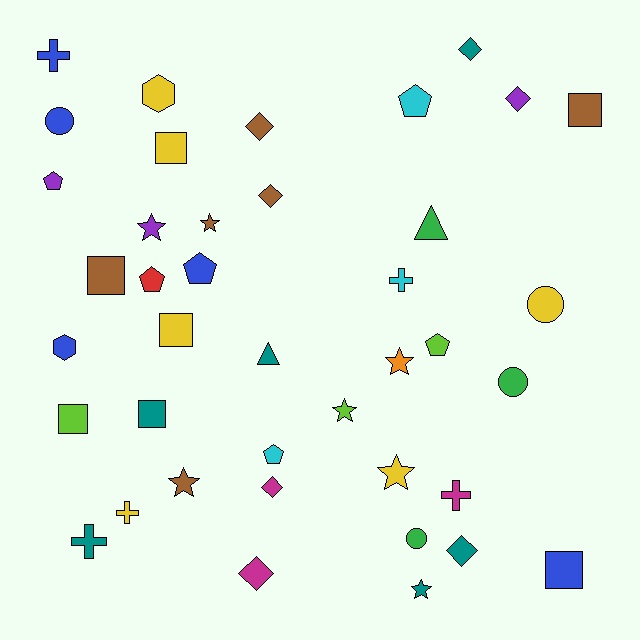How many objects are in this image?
There are 40 objects.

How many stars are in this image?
There are 7 stars.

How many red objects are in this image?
There is 1 red object.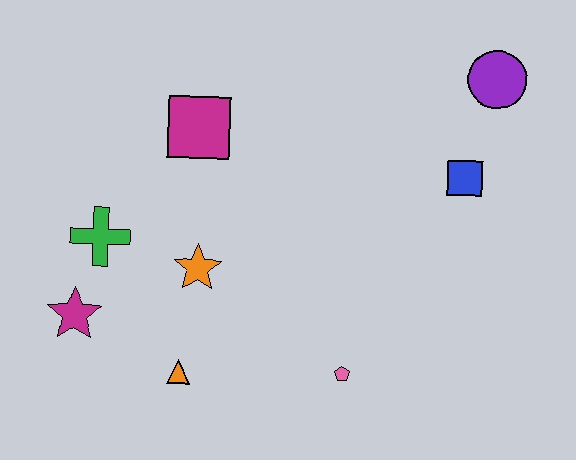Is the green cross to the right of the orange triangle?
No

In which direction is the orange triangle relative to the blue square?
The orange triangle is to the left of the blue square.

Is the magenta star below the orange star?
Yes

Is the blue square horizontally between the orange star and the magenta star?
No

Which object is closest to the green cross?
The magenta star is closest to the green cross.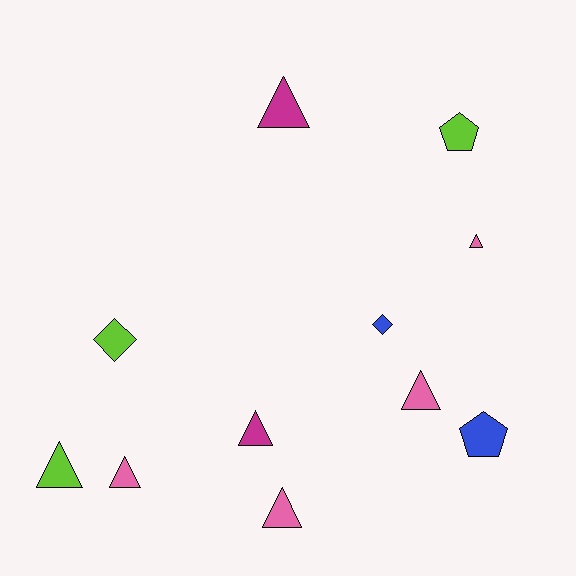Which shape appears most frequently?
Triangle, with 7 objects.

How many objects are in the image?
There are 11 objects.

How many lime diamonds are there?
There is 1 lime diamond.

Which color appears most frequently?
Pink, with 4 objects.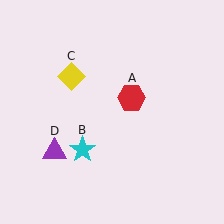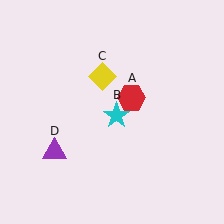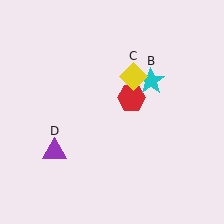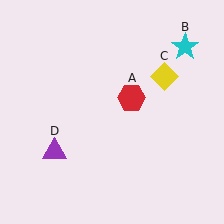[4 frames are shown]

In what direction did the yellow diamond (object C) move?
The yellow diamond (object C) moved right.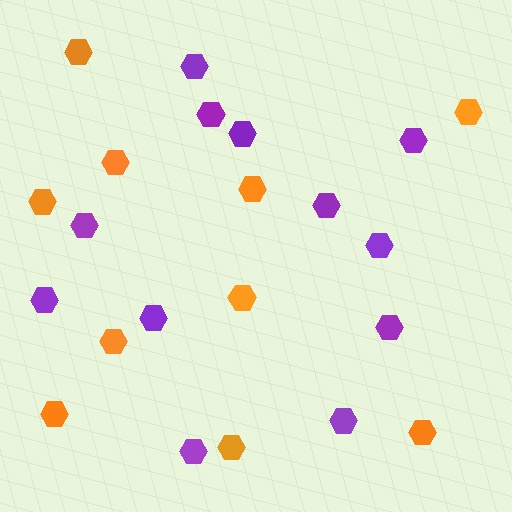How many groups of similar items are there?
There are 2 groups: one group of purple hexagons (12) and one group of orange hexagons (10).